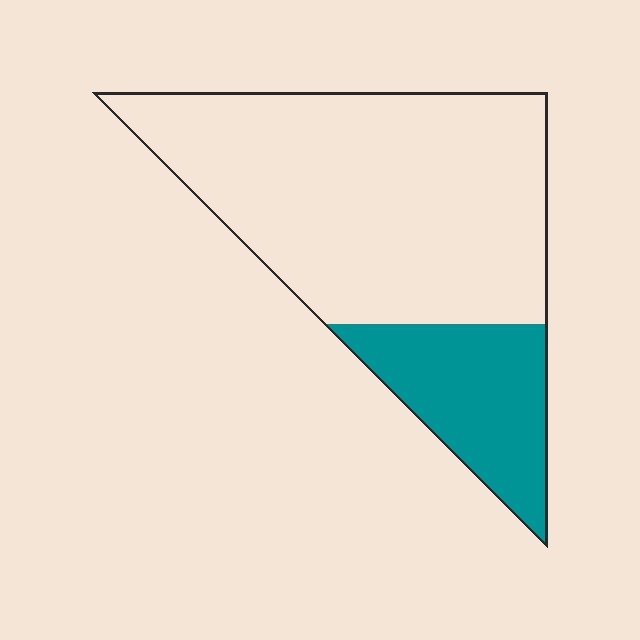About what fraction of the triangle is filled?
About one quarter (1/4).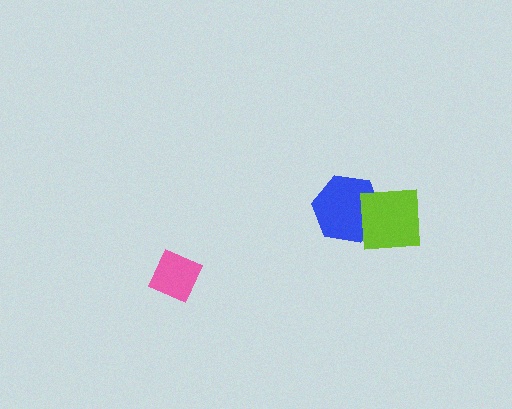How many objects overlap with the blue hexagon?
1 object overlaps with the blue hexagon.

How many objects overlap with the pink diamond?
0 objects overlap with the pink diamond.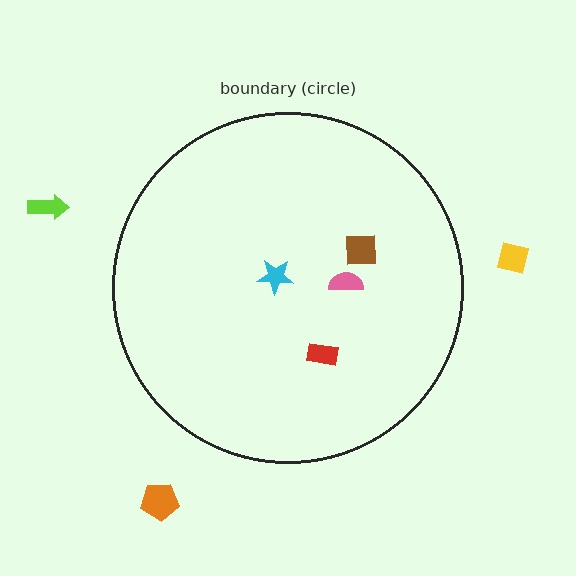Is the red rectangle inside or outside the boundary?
Inside.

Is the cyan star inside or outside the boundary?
Inside.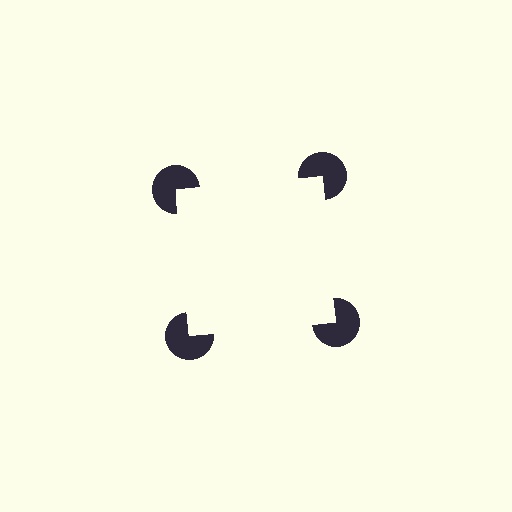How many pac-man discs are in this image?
There are 4 — one at each vertex of the illusory square.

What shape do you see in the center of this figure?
An illusory square — its edges are inferred from the aligned wedge cuts in the pac-man discs, not physically drawn.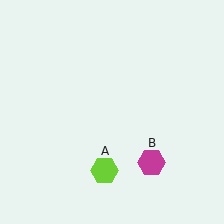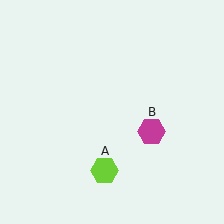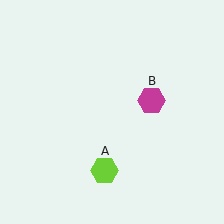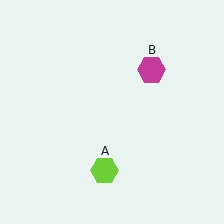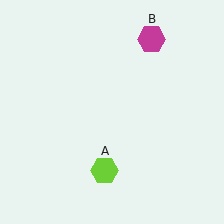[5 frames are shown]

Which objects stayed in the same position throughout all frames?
Lime hexagon (object A) remained stationary.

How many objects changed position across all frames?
1 object changed position: magenta hexagon (object B).